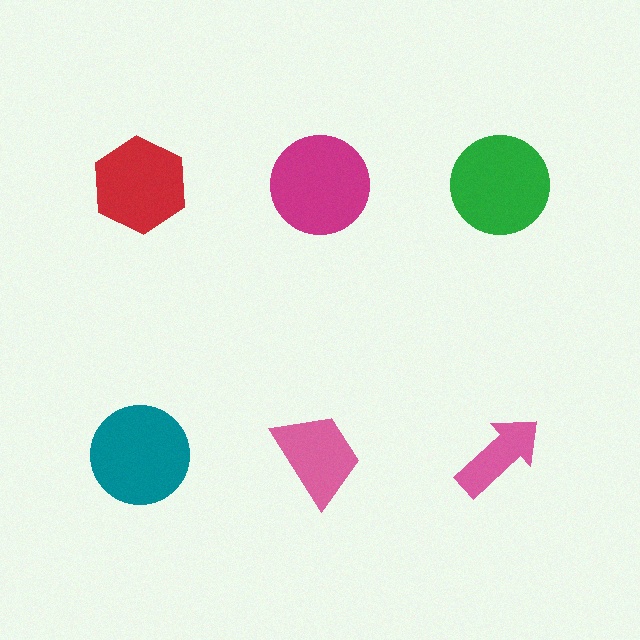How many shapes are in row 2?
3 shapes.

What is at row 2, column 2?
A pink trapezoid.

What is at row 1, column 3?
A green circle.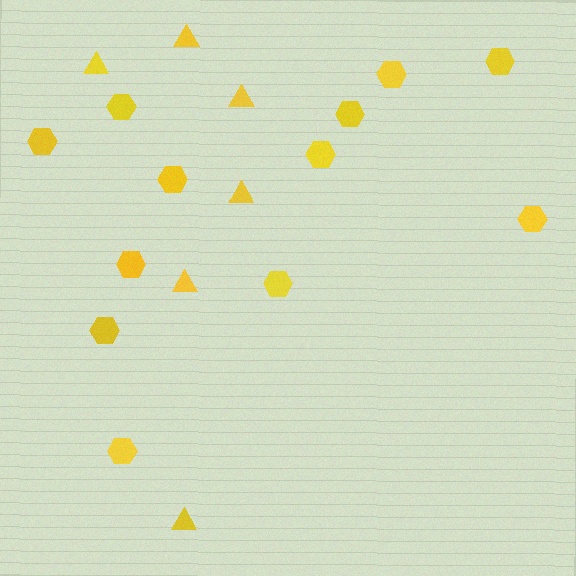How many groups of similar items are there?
There are 2 groups: one group of hexagons (12) and one group of triangles (6).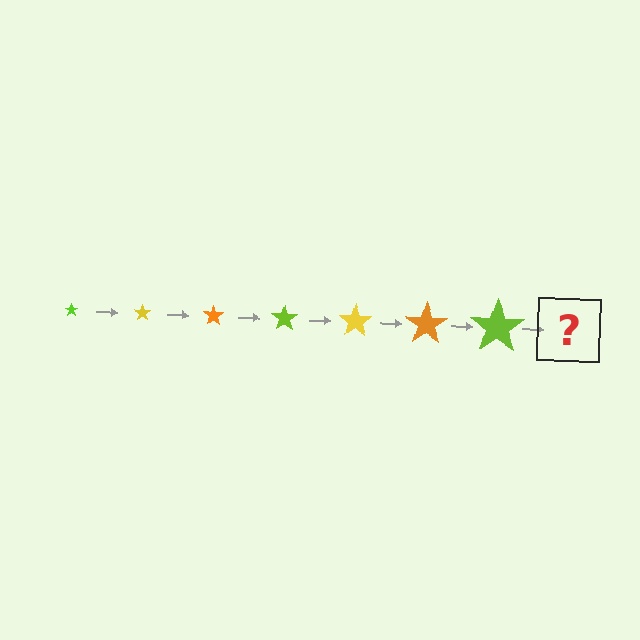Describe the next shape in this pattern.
It should be a yellow star, larger than the previous one.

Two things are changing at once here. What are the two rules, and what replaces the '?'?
The two rules are that the star grows larger each step and the color cycles through lime, yellow, and orange. The '?' should be a yellow star, larger than the previous one.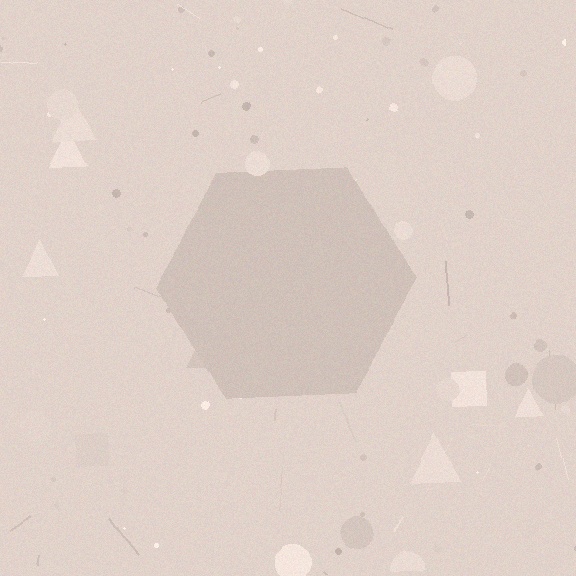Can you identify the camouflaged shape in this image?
The camouflaged shape is a hexagon.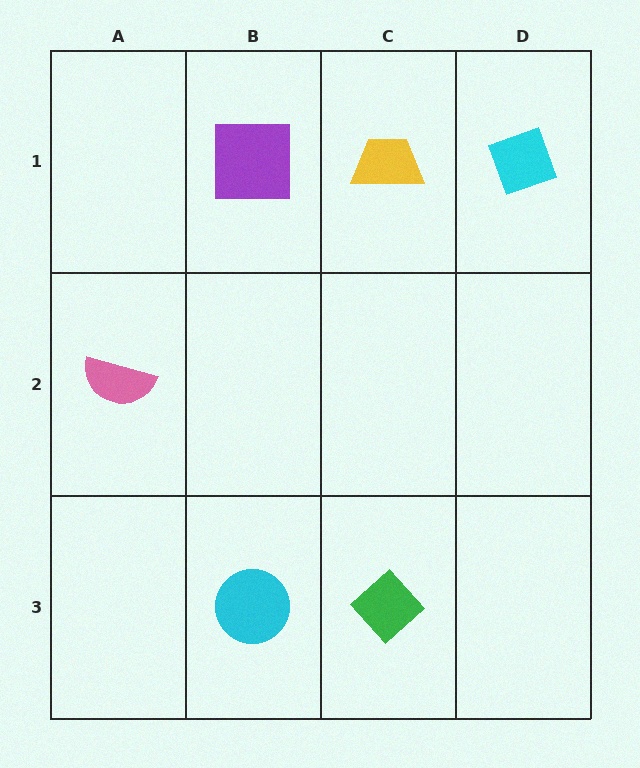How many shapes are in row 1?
3 shapes.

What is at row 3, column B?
A cyan circle.